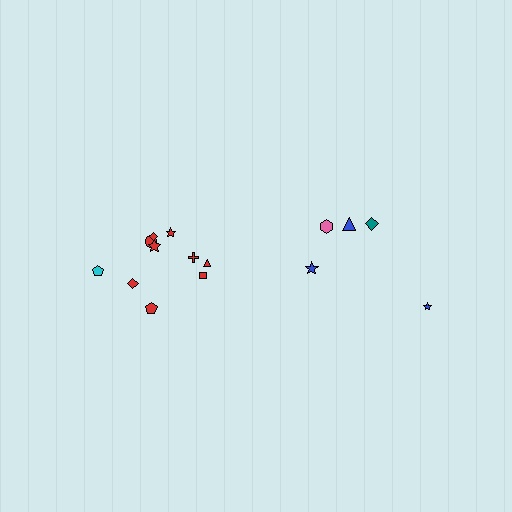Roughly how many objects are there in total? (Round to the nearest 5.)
Roughly 15 objects in total.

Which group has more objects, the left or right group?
The left group.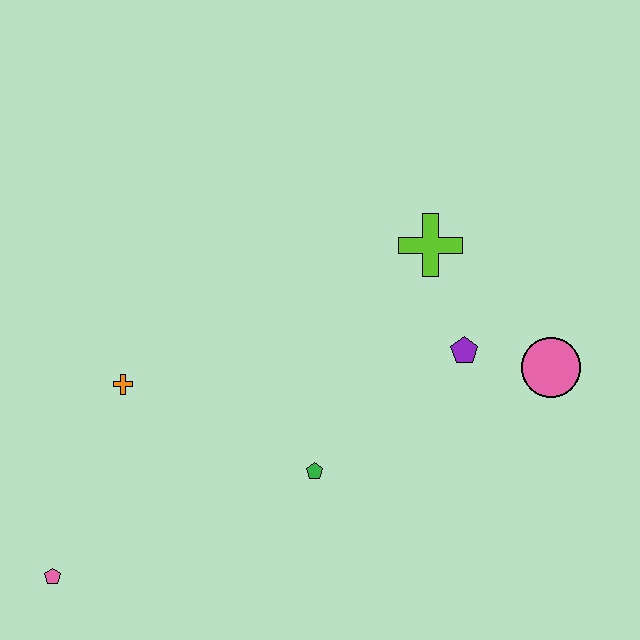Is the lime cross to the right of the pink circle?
No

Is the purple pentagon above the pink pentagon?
Yes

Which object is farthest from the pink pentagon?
The pink circle is farthest from the pink pentagon.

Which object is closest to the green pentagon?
The purple pentagon is closest to the green pentagon.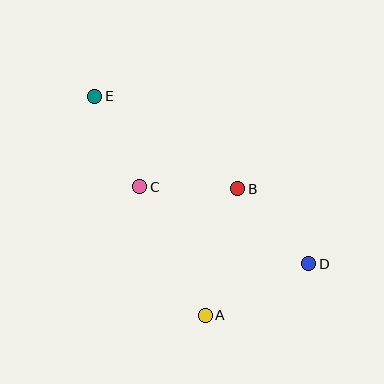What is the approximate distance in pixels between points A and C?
The distance between A and C is approximately 144 pixels.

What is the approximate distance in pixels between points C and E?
The distance between C and E is approximately 101 pixels.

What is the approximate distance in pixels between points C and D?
The distance between C and D is approximately 186 pixels.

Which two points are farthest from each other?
Points D and E are farthest from each other.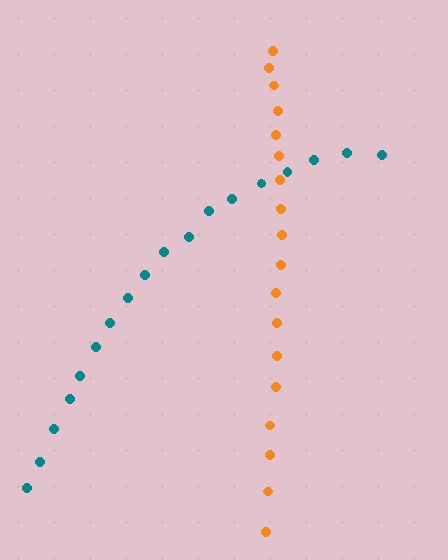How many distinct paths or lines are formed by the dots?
There are 2 distinct paths.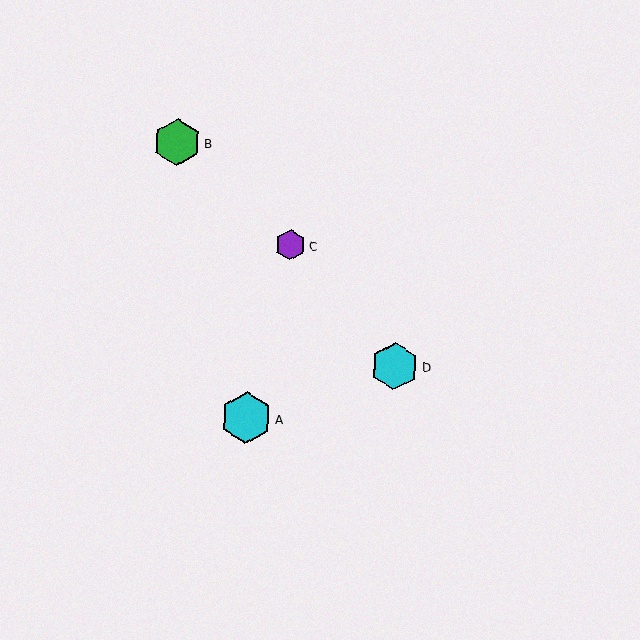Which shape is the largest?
The cyan hexagon (labeled A) is the largest.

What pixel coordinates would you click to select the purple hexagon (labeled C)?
Click at (291, 245) to select the purple hexagon C.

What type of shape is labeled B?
Shape B is a green hexagon.